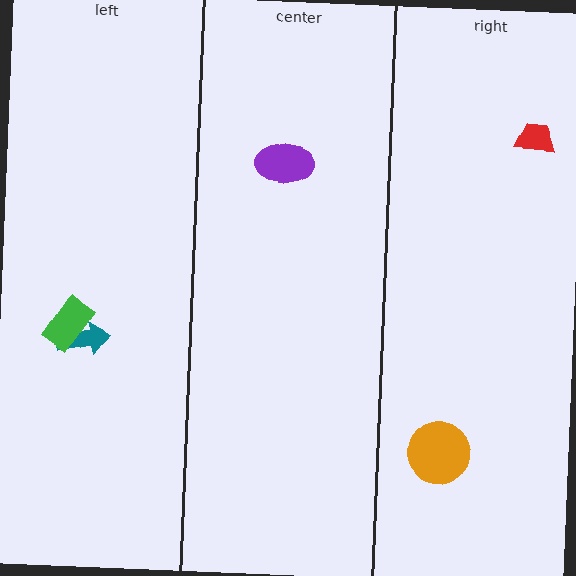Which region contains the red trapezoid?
The right region.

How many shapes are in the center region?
1.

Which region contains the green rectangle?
The left region.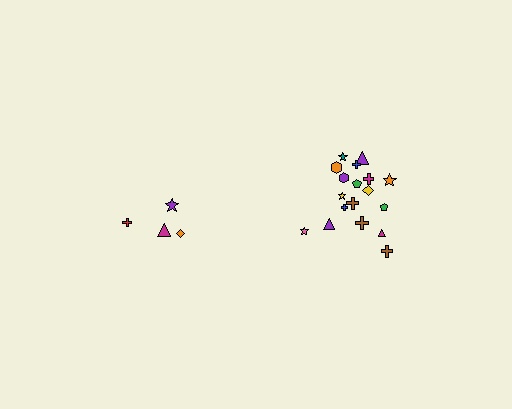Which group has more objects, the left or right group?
The right group.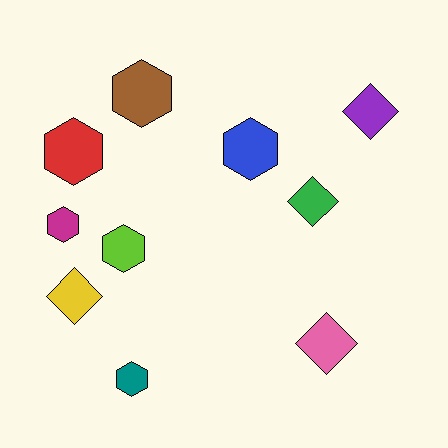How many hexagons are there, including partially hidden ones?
There are 6 hexagons.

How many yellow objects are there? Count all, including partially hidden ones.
There is 1 yellow object.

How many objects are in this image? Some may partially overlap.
There are 10 objects.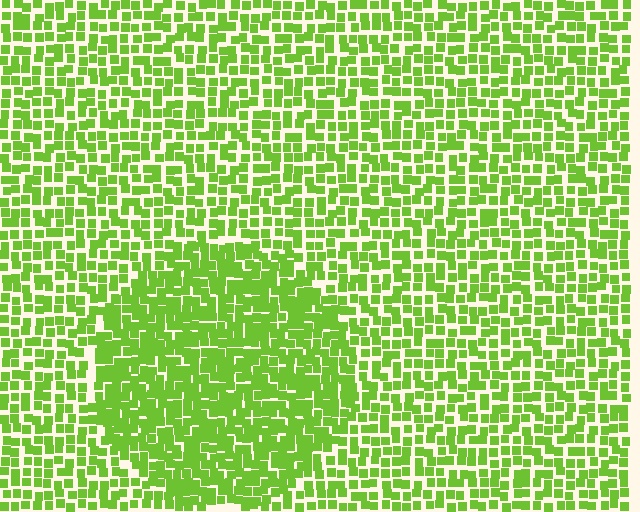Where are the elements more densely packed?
The elements are more densely packed inside the circle boundary.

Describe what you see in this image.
The image contains small lime elements arranged at two different densities. A circle-shaped region is visible where the elements are more densely packed than the surrounding area.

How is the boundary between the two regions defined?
The boundary is defined by a change in element density (approximately 1.6x ratio). All elements are the same color, size, and shape.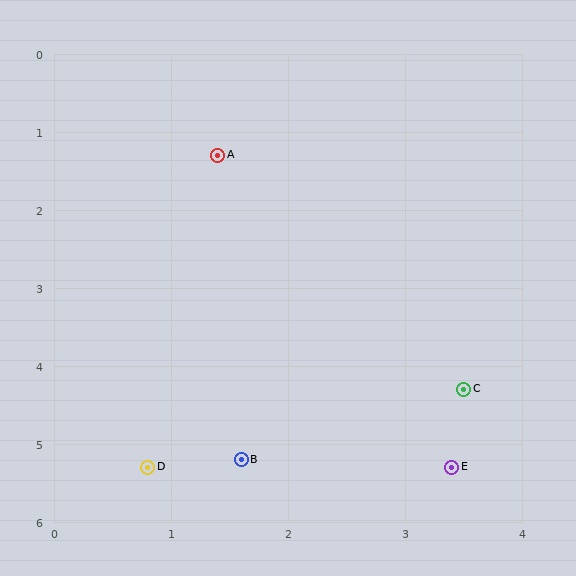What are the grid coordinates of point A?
Point A is at approximately (1.4, 1.3).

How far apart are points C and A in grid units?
Points C and A are about 3.7 grid units apart.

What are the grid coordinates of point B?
Point B is at approximately (1.6, 5.2).